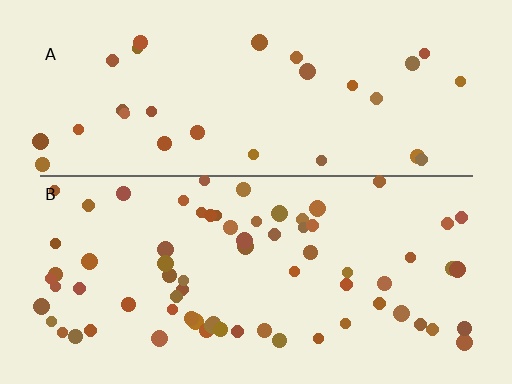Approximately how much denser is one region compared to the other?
Approximately 2.3× — region B over region A.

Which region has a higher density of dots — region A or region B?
B (the bottom).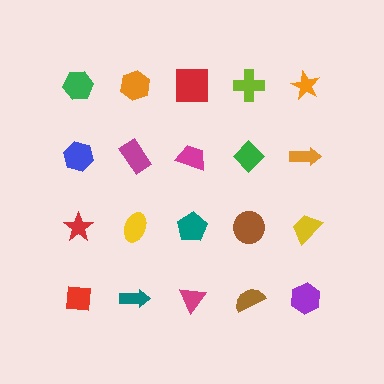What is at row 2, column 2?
A magenta rectangle.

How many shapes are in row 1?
5 shapes.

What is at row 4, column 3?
A magenta triangle.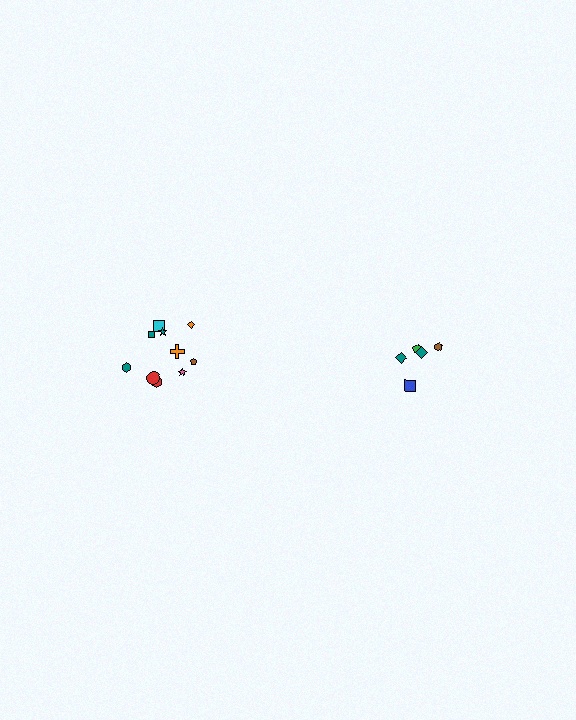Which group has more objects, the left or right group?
The left group.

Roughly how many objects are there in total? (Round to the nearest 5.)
Roughly 15 objects in total.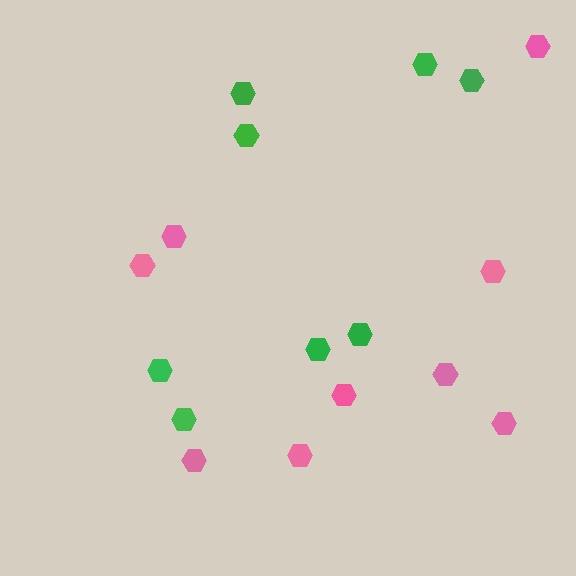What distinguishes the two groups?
There are 2 groups: one group of green hexagons (8) and one group of pink hexagons (9).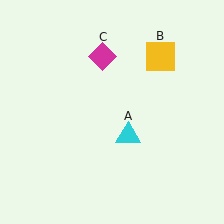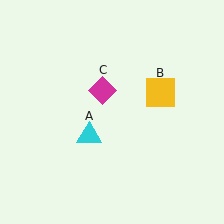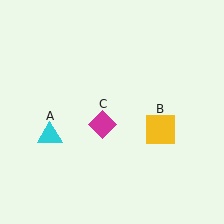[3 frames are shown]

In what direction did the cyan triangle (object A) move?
The cyan triangle (object A) moved left.